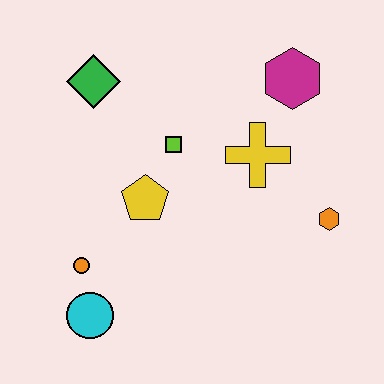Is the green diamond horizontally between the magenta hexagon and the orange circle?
Yes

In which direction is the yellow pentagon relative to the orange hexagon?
The yellow pentagon is to the left of the orange hexagon.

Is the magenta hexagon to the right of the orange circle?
Yes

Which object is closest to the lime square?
The yellow pentagon is closest to the lime square.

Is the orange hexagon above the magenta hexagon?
No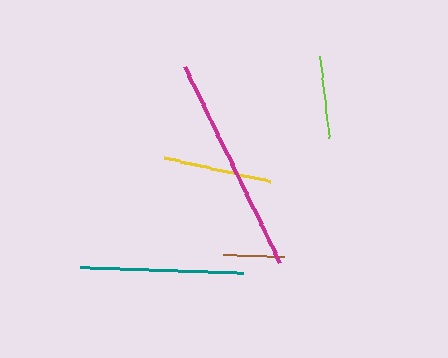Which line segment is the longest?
The magenta line is the longest at approximately 217 pixels.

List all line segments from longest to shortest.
From longest to shortest: magenta, teal, yellow, lime, brown.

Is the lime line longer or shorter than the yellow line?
The yellow line is longer than the lime line.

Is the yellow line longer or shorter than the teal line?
The teal line is longer than the yellow line.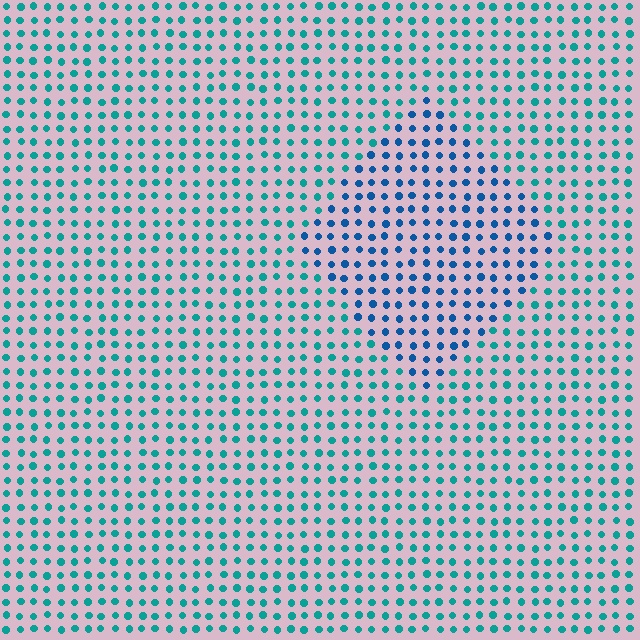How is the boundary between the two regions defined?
The boundary is defined purely by a slight shift in hue (about 33 degrees). Spacing, size, and orientation are identical on both sides.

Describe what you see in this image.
The image is filled with small teal elements in a uniform arrangement. A diamond-shaped region is visible where the elements are tinted to a slightly different hue, forming a subtle color boundary.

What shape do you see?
I see a diamond.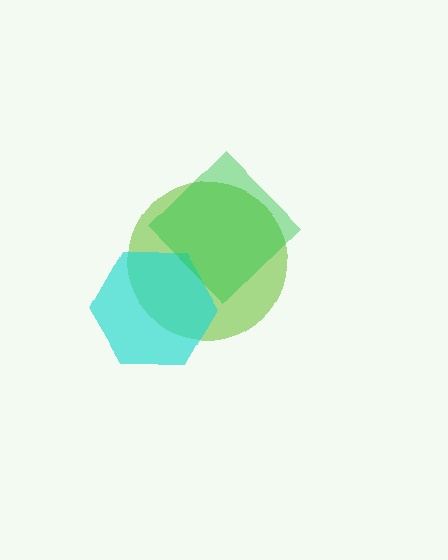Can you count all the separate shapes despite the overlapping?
Yes, there are 3 separate shapes.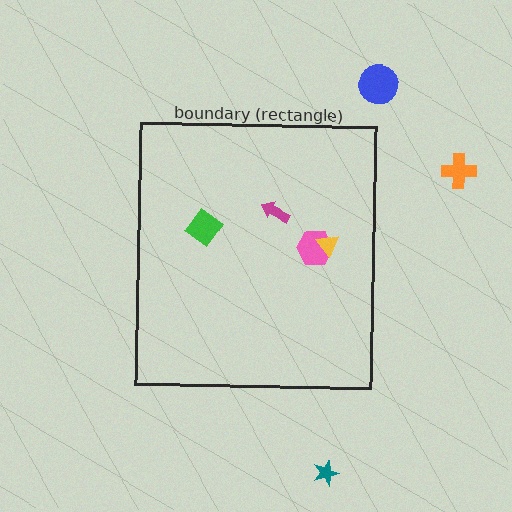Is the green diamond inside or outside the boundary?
Inside.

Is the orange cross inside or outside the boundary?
Outside.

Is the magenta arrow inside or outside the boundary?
Inside.